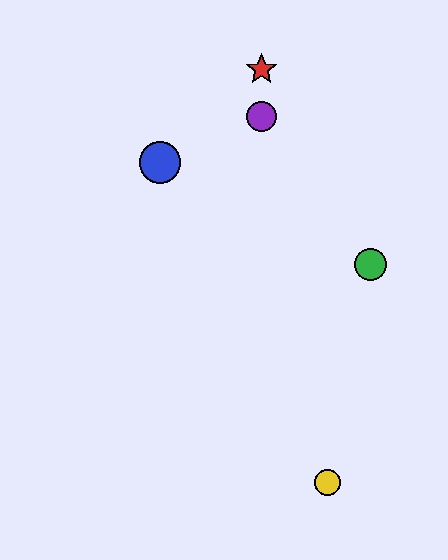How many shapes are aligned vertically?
2 shapes (the red star, the purple circle) are aligned vertically.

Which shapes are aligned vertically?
The red star, the purple circle are aligned vertically.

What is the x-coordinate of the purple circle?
The purple circle is at x≈261.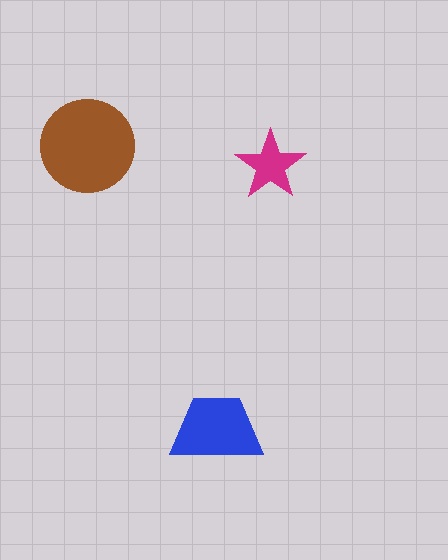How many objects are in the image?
There are 3 objects in the image.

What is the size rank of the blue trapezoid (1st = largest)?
2nd.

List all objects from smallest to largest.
The magenta star, the blue trapezoid, the brown circle.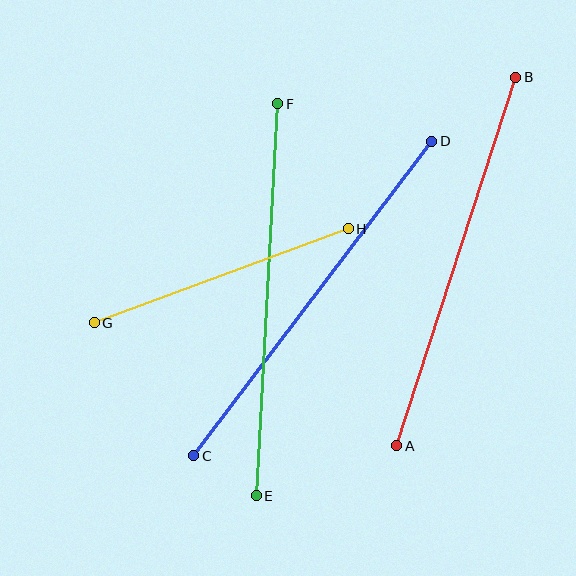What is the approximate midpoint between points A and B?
The midpoint is at approximately (456, 261) pixels.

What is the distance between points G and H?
The distance is approximately 271 pixels.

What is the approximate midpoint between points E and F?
The midpoint is at approximately (267, 300) pixels.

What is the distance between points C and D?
The distance is approximately 395 pixels.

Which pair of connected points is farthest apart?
Points C and D are farthest apart.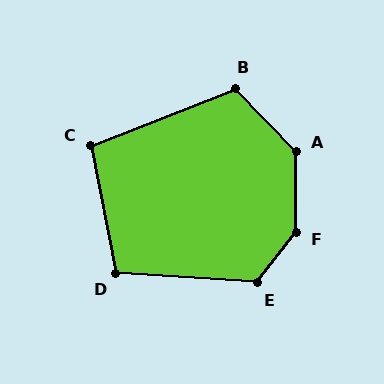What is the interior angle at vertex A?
Approximately 136 degrees (obtuse).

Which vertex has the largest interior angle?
F, at approximately 142 degrees.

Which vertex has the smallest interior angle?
C, at approximately 100 degrees.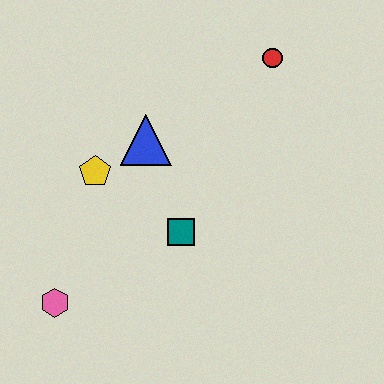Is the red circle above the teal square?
Yes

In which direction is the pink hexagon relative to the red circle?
The pink hexagon is below the red circle.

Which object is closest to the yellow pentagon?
The blue triangle is closest to the yellow pentagon.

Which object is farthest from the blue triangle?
The pink hexagon is farthest from the blue triangle.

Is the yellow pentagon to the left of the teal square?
Yes